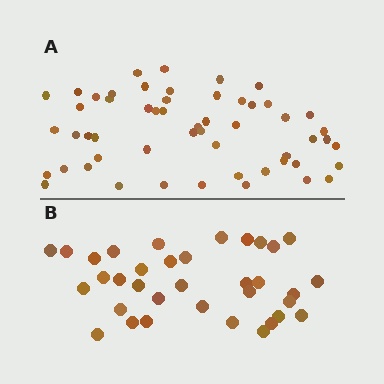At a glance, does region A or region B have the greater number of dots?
Region A (the top region) has more dots.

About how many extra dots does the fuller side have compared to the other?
Region A has approximately 20 more dots than region B.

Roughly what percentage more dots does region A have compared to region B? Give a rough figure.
About 55% more.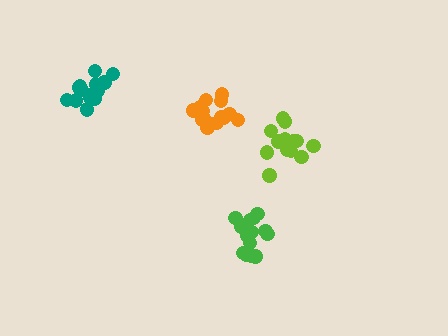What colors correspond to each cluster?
The clusters are colored: lime, green, orange, teal.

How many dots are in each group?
Group 1: 14 dots, Group 2: 14 dots, Group 3: 15 dots, Group 4: 14 dots (57 total).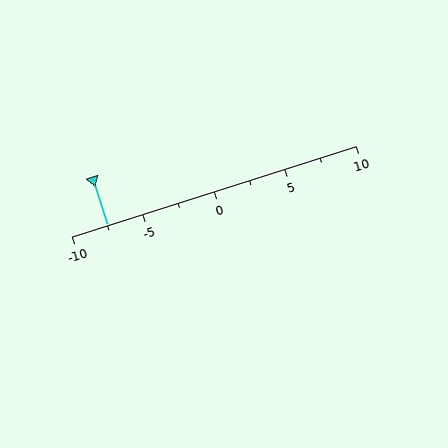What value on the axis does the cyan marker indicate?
The marker indicates approximately -7.5.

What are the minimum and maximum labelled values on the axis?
The axis runs from -10 to 10.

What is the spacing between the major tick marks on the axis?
The major ticks are spaced 5 apart.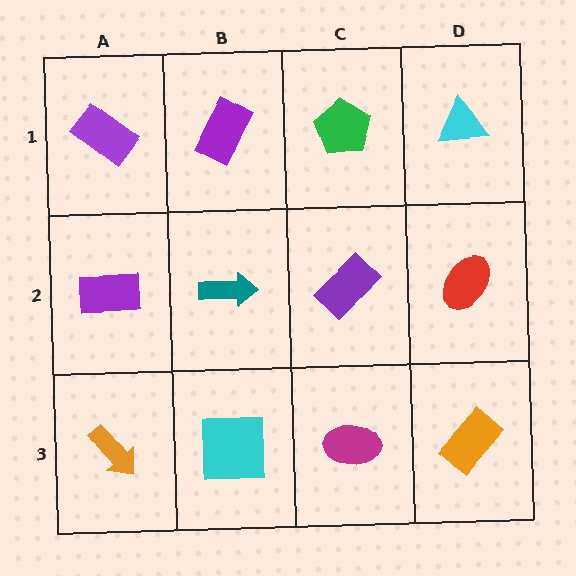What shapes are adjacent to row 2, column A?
A purple rectangle (row 1, column A), an orange arrow (row 3, column A), a teal arrow (row 2, column B).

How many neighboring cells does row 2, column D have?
3.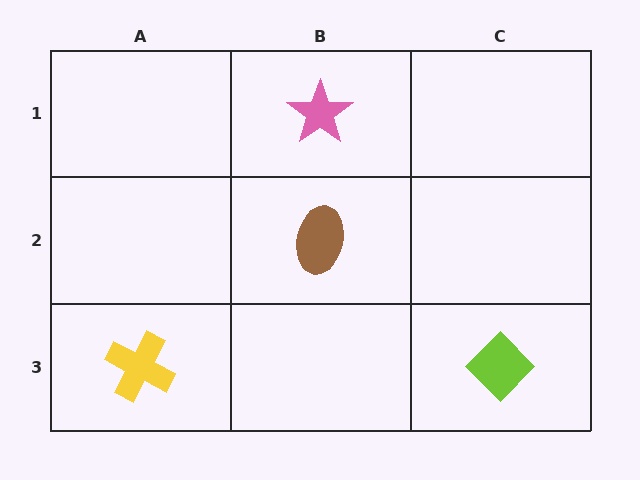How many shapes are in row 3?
2 shapes.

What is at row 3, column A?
A yellow cross.